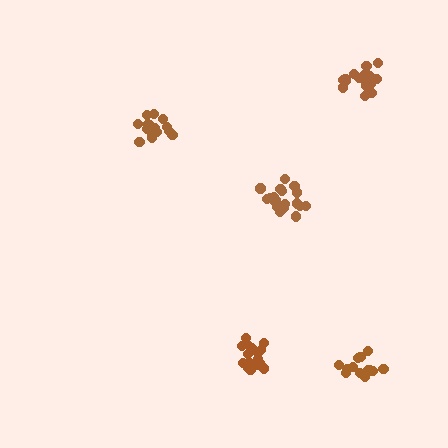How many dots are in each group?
Group 1: 18 dots, Group 2: 19 dots, Group 3: 17 dots, Group 4: 14 dots, Group 5: 16 dots (84 total).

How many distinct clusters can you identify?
There are 5 distinct clusters.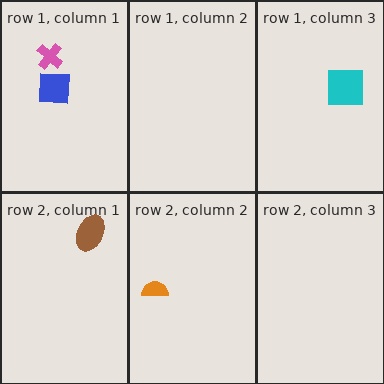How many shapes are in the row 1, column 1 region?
2.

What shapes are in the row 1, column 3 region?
The cyan square.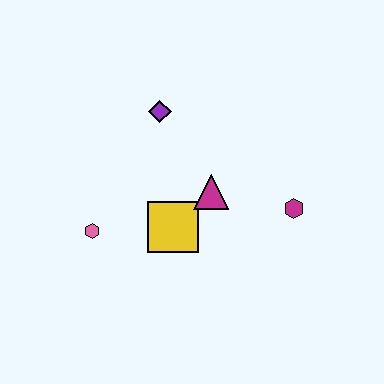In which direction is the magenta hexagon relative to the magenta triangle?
The magenta hexagon is to the right of the magenta triangle.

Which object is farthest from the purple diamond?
The magenta hexagon is farthest from the purple diamond.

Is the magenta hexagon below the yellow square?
No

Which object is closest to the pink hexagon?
The yellow square is closest to the pink hexagon.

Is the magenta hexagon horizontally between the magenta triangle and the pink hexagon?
No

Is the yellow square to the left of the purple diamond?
No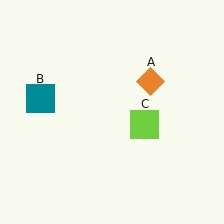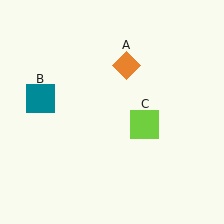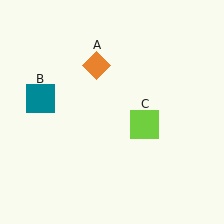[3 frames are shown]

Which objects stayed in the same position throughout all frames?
Teal square (object B) and lime square (object C) remained stationary.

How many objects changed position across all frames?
1 object changed position: orange diamond (object A).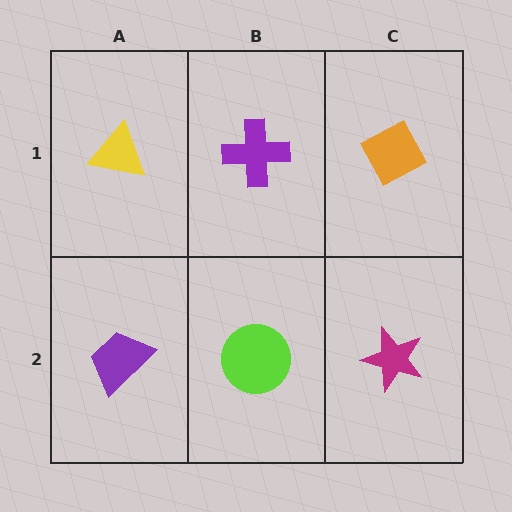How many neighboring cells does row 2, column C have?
2.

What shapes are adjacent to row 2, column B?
A purple cross (row 1, column B), a purple trapezoid (row 2, column A), a magenta star (row 2, column C).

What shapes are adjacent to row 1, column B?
A lime circle (row 2, column B), a yellow triangle (row 1, column A), an orange diamond (row 1, column C).